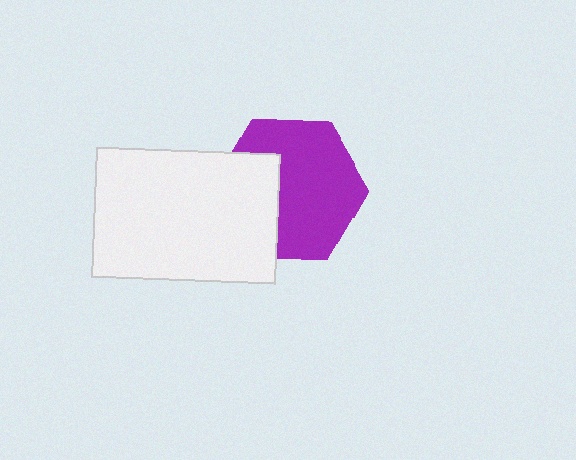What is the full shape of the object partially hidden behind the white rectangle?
The partially hidden object is a purple hexagon.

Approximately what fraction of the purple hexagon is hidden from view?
Roughly 33% of the purple hexagon is hidden behind the white rectangle.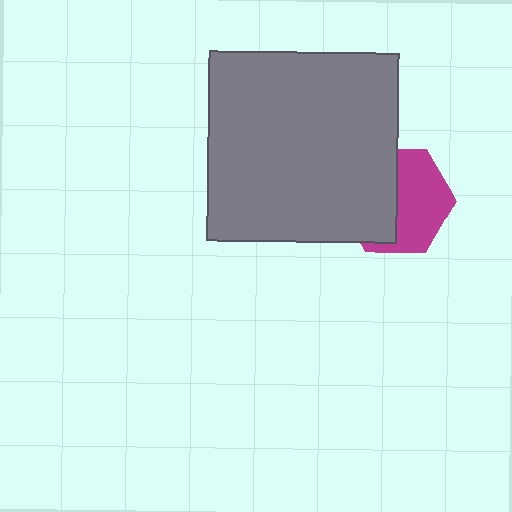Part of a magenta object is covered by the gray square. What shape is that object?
It is a hexagon.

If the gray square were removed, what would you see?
You would see the complete magenta hexagon.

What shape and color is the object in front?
The object in front is a gray square.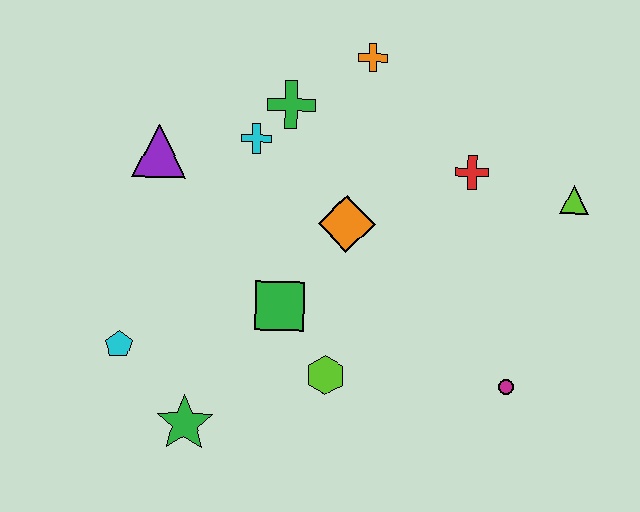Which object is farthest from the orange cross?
The green star is farthest from the orange cross.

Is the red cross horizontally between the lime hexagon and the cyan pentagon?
No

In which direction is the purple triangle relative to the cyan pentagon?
The purple triangle is above the cyan pentagon.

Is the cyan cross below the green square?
No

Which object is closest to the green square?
The lime hexagon is closest to the green square.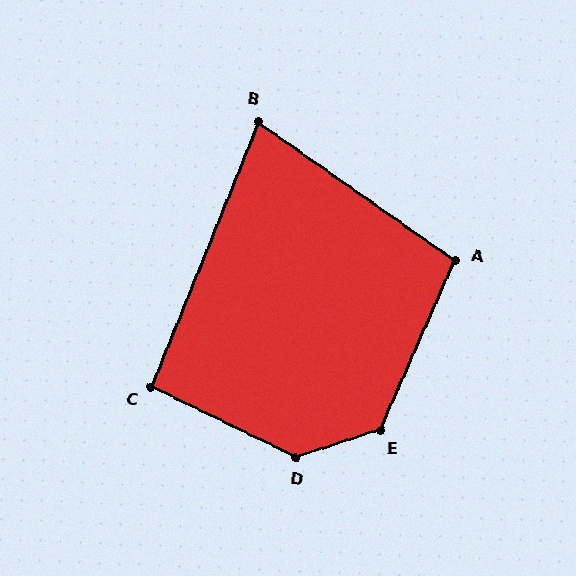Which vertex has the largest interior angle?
D, at approximately 136 degrees.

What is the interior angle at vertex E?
Approximately 132 degrees (obtuse).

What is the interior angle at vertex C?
Approximately 94 degrees (approximately right).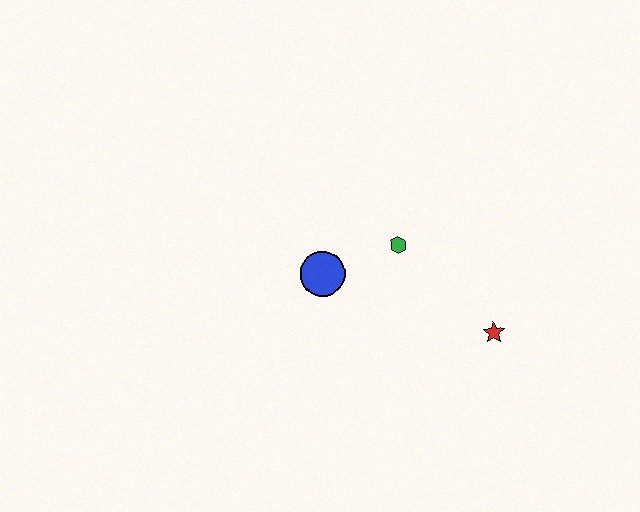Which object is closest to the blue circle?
The green hexagon is closest to the blue circle.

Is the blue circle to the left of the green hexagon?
Yes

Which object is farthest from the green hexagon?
The red star is farthest from the green hexagon.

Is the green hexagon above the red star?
Yes